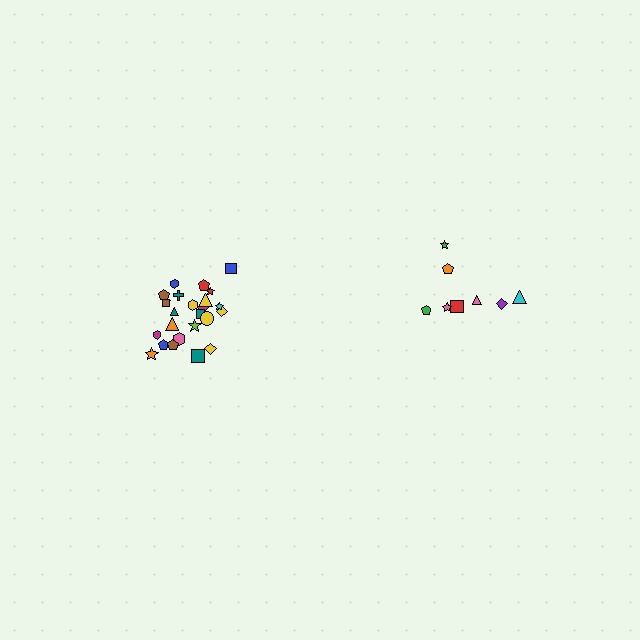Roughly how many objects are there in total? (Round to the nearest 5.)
Roughly 35 objects in total.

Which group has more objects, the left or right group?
The left group.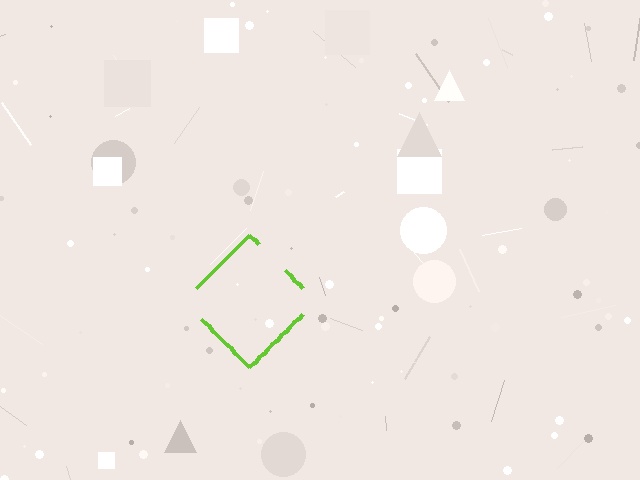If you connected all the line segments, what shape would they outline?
They would outline a diamond.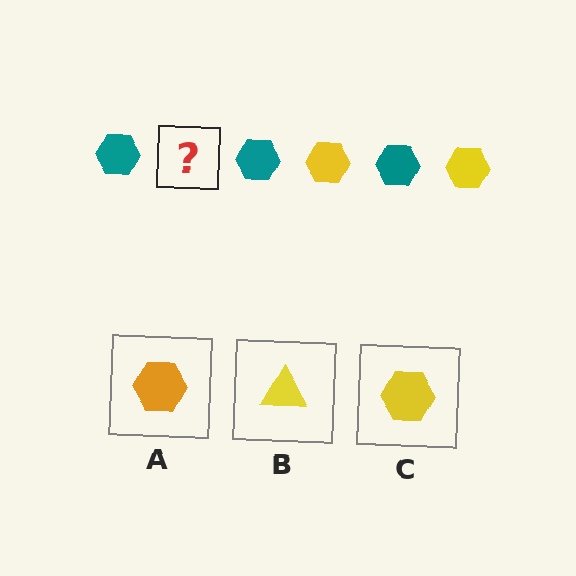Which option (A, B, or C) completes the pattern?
C.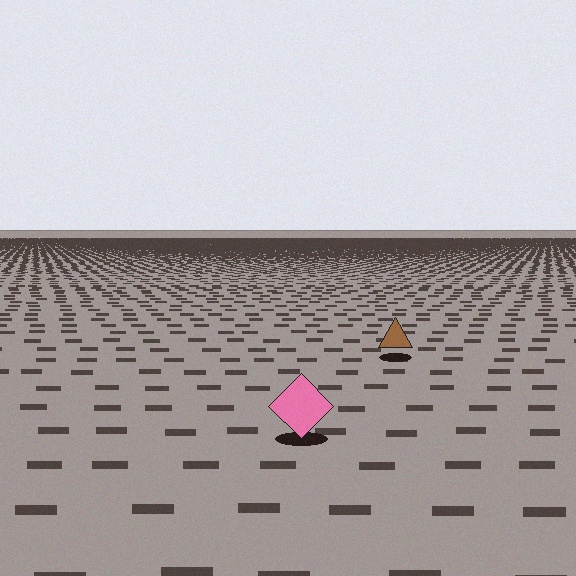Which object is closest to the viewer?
The pink diamond is closest. The texture marks near it are larger and more spread out.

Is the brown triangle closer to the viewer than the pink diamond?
No. The pink diamond is closer — you can tell from the texture gradient: the ground texture is coarser near it.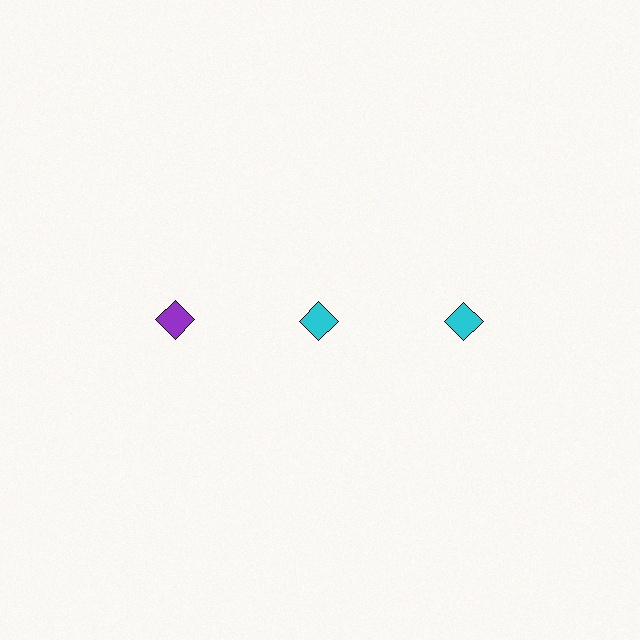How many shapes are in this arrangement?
There are 3 shapes arranged in a grid pattern.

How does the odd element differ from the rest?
It has a different color: purple instead of cyan.